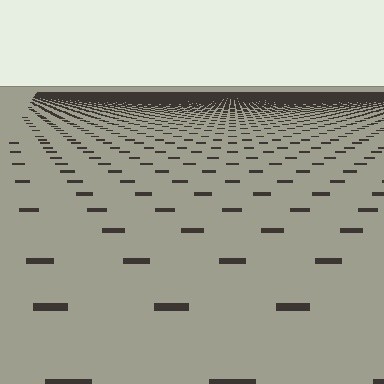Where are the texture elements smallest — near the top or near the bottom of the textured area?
Near the top.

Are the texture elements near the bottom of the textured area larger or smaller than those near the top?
Larger. Near the bottom, elements are closer to the viewer and appear at a bigger on-screen size.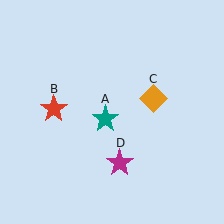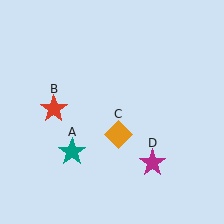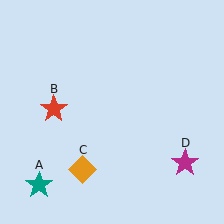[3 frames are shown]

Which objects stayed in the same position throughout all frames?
Red star (object B) remained stationary.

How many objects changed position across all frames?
3 objects changed position: teal star (object A), orange diamond (object C), magenta star (object D).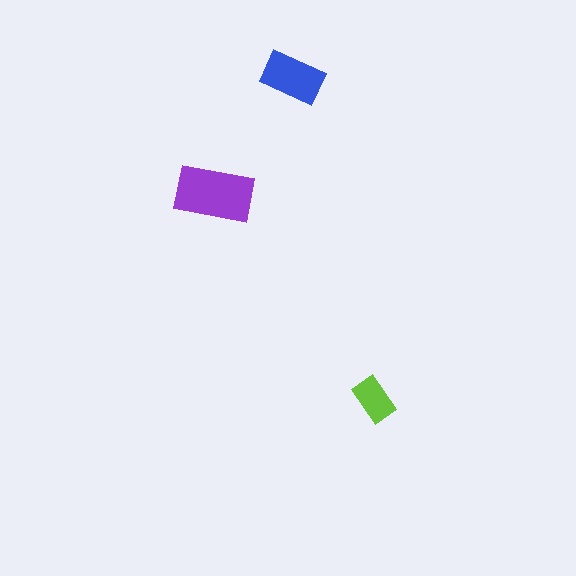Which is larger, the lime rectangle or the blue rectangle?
The blue one.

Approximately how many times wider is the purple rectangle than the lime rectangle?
About 1.5 times wider.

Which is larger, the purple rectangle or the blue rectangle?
The purple one.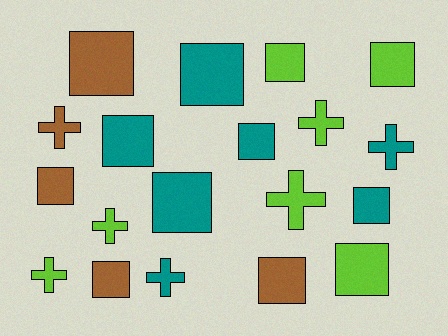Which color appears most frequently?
Lime, with 7 objects.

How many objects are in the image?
There are 19 objects.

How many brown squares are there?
There are 4 brown squares.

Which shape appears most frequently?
Square, with 12 objects.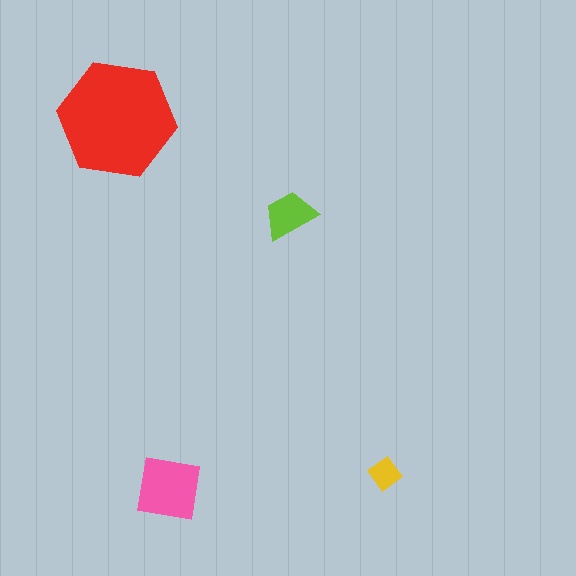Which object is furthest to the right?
The yellow diamond is rightmost.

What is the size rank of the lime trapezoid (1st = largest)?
3rd.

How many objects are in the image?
There are 4 objects in the image.